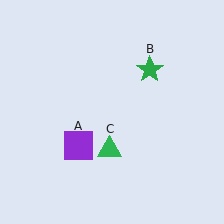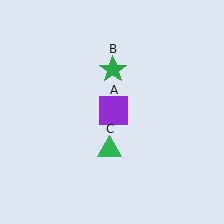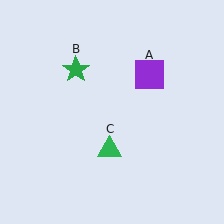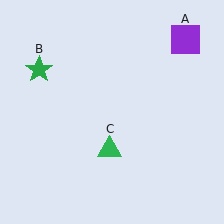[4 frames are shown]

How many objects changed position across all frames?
2 objects changed position: purple square (object A), green star (object B).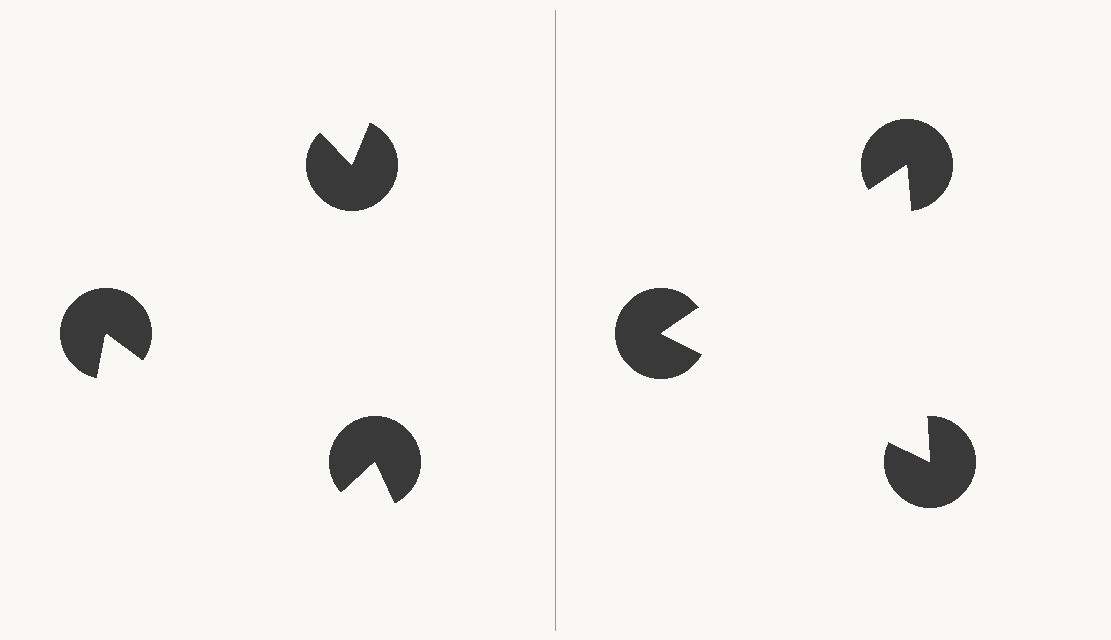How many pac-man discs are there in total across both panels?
6 — 3 on each side.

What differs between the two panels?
The pac-man discs are positioned identically on both sides; only the wedge orientations differ. On the right they align to a triangle; on the left they are misaligned.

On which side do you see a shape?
An illusory triangle appears on the right side. On the left side the wedge cuts are rotated, so no coherent shape forms.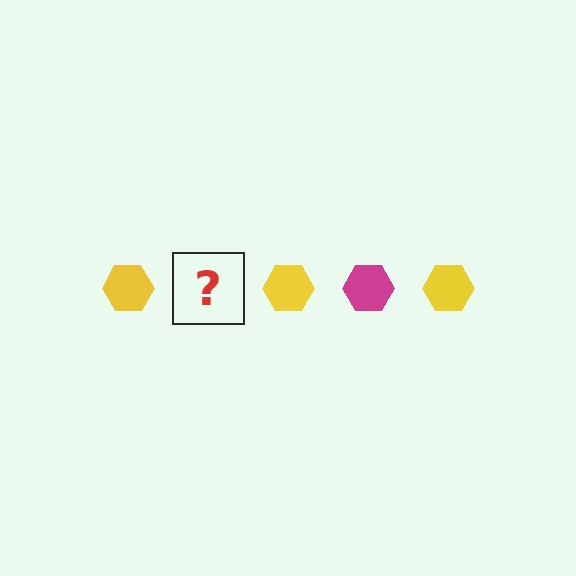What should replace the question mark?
The question mark should be replaced with a magenta hexagon.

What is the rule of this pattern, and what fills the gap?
The rule is that the pattern cycles through yellow, magenta hexagons. The gap should be filled with a magenta hexagon.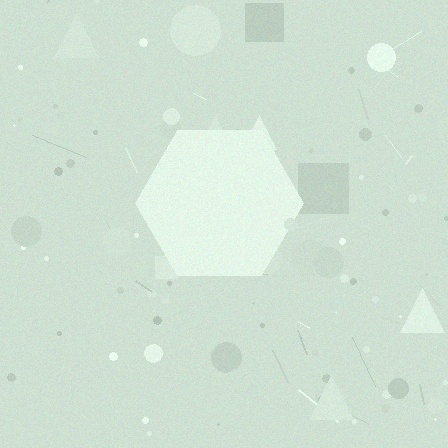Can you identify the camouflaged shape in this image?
The camouflaged shape is a hexagon.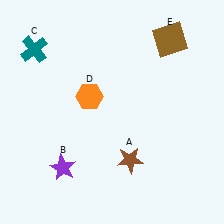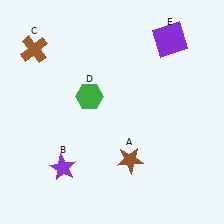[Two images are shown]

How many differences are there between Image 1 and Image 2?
There are 3 differences between the two images.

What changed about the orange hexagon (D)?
In Image 1, D is orange. In Image 2, it changed to green.